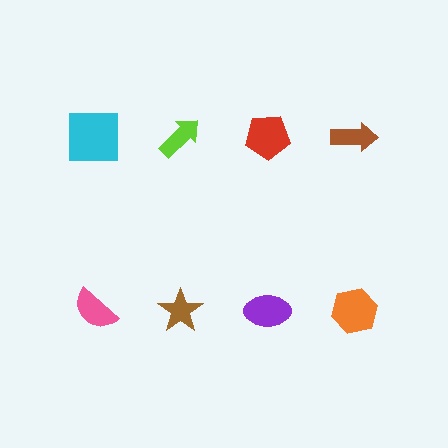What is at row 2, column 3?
A purple ellipse.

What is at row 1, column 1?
A cyan square.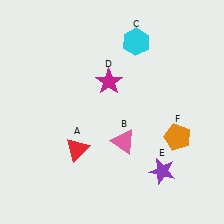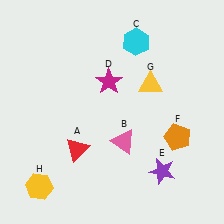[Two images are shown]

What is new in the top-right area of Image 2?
A yellow triangle (G) was added in the top-right area of Image 2.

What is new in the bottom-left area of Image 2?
A yellow hexagon (H) was added in the bottom-left area of Image 2.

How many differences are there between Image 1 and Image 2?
There are 2 differences between the two images.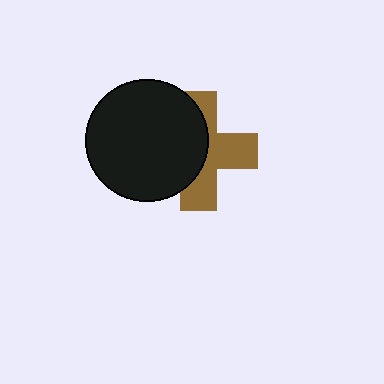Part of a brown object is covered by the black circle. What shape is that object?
It is a cross.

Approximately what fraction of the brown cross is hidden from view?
Roughly 48% of the brown cross is hidden behind the black circle.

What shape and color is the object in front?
The object in front is a black circle.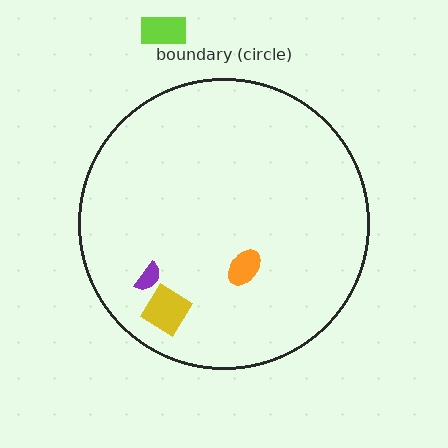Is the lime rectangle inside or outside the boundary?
Outside.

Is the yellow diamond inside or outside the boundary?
Inside.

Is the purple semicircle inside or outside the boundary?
Inside.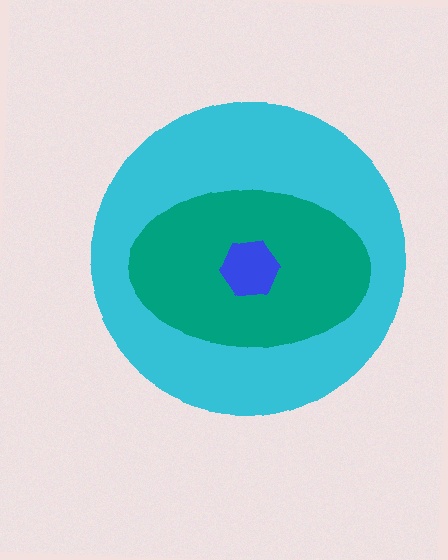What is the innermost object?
The blue hexagon.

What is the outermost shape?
The cyan circle.